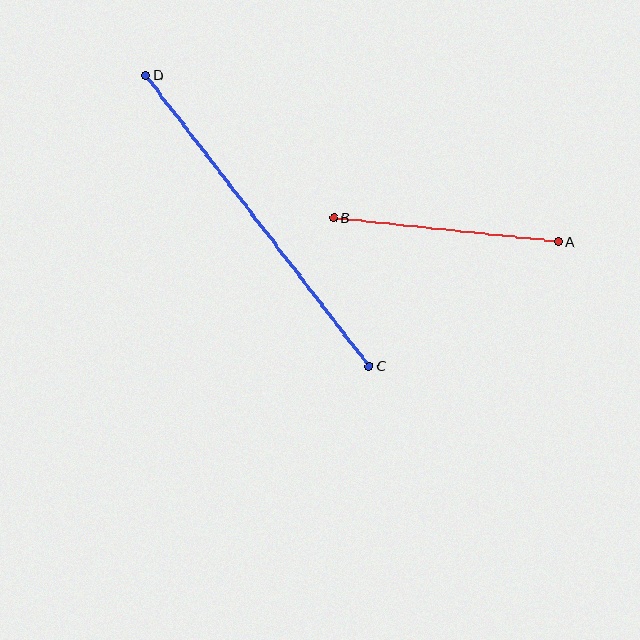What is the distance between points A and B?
The distance is approximately 226 pixels.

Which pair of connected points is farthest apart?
Points C and D are farthest apart.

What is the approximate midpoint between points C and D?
The midpoint is at approximately (258, 220) pixels.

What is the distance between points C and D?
The distance is approximately 367 pixels.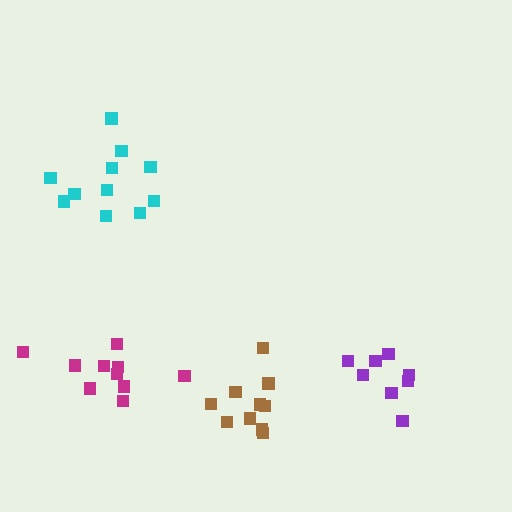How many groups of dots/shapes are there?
There are 4 groups.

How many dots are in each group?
Group 1: 8 dots, Group 2: 10 dots, Group 3: 11 dots, Group 4: 10 dots (39 total).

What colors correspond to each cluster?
The clusters are colored: purple, magenta, cyan, brown.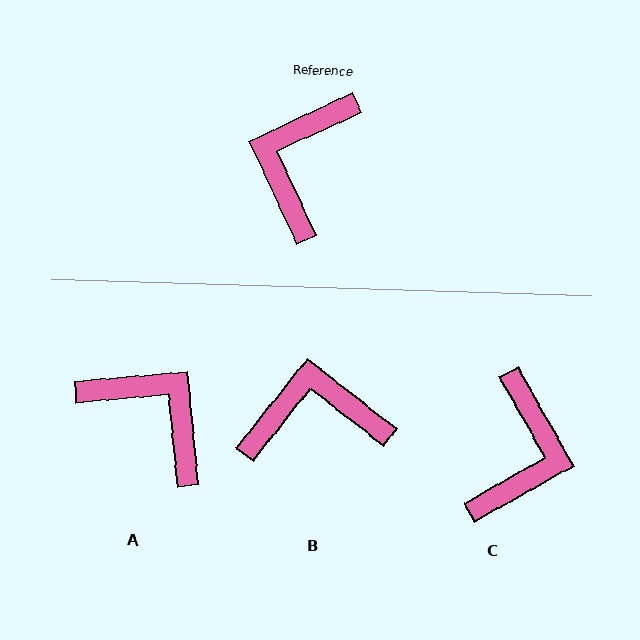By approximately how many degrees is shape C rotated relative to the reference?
Approximately 176 degrees clockwise.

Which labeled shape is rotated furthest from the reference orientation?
C, about 176 degrees away.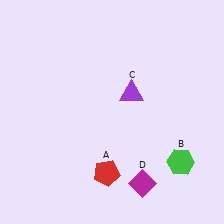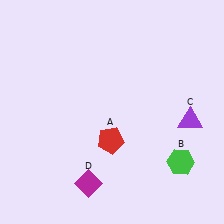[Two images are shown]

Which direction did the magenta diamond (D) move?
The magenta diamond (D) moved left.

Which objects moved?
The objects that moved are: the red pentagon (A), the purple triangle (C), the magenta diamond (D).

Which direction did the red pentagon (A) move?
The red pentagon (A) moved up.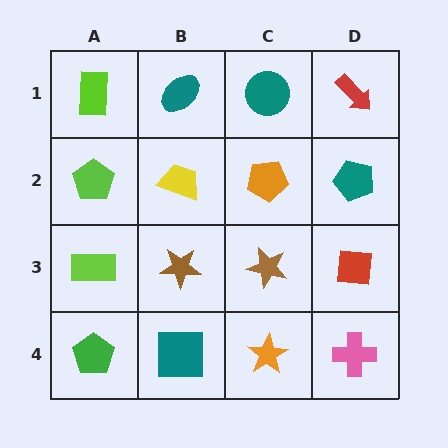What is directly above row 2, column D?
A red arrow.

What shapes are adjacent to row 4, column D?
A red square (row 3, column D), an orange star (row 4, column C).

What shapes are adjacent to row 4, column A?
A lime rectangle (row 3, column A), a teal square (row 4, column B).